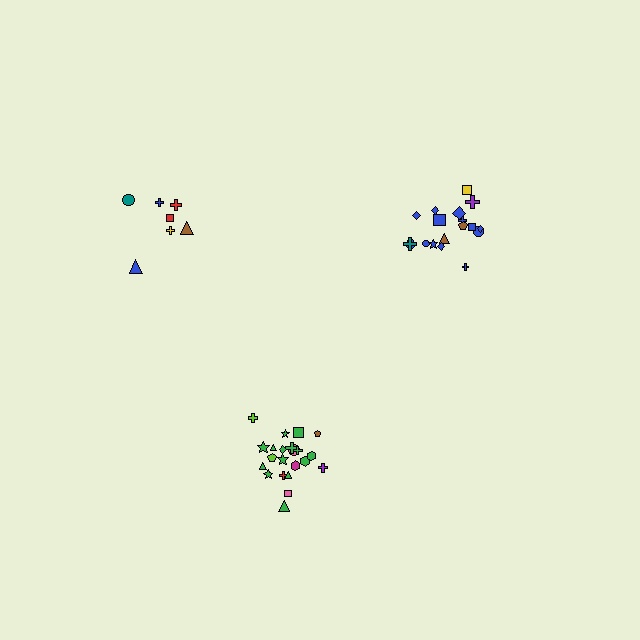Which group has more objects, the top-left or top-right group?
The top-right group.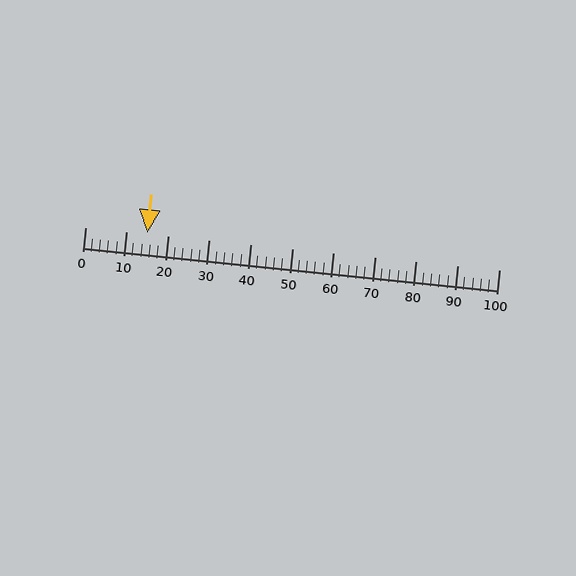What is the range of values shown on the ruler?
The ruler shows values from 0 to 100.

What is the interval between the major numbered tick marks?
The major tick marks are spaced 10 units apart.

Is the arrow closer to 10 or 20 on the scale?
The arrow is closer to 20.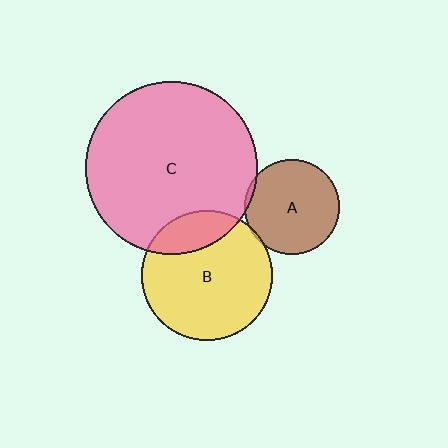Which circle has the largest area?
Circle C (pink).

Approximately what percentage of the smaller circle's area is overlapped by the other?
Approximately 5%.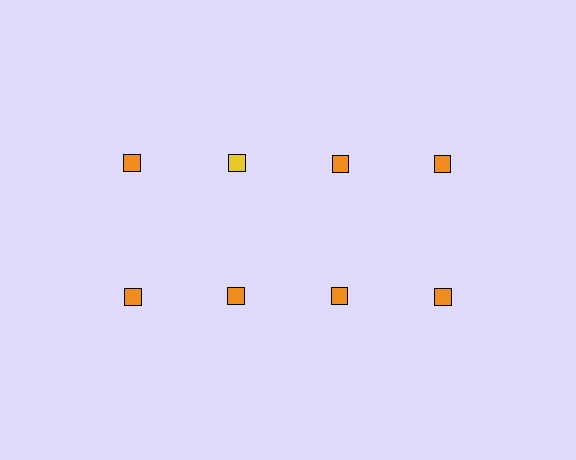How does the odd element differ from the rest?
It has a different color: yellow instead of orange.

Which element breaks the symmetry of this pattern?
The yellow square in the top row, second from left column breaks the symmetry. All other shapes are orange squares.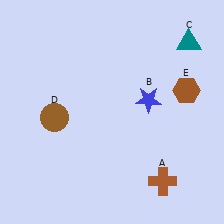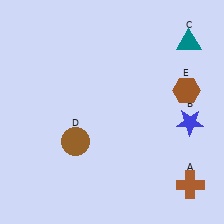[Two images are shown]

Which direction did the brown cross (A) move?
The brown cross (A) moved right.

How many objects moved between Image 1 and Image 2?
3 objects moved between the two images.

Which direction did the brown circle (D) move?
The brown circle (D) moved down.